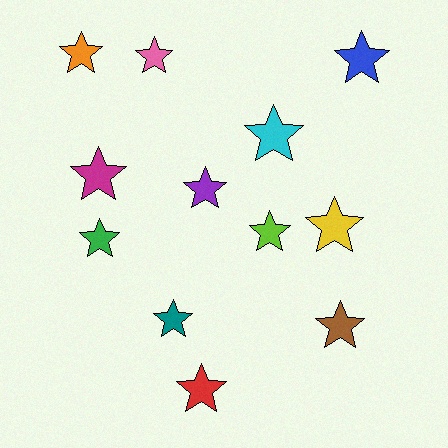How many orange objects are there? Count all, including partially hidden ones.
There is 1 orange object.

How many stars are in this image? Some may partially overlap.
There are 12 stars.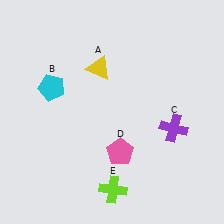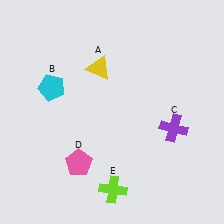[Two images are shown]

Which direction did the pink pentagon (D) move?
The pink pentagon (D) moved left.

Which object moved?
The pink pentagon (D) moved left.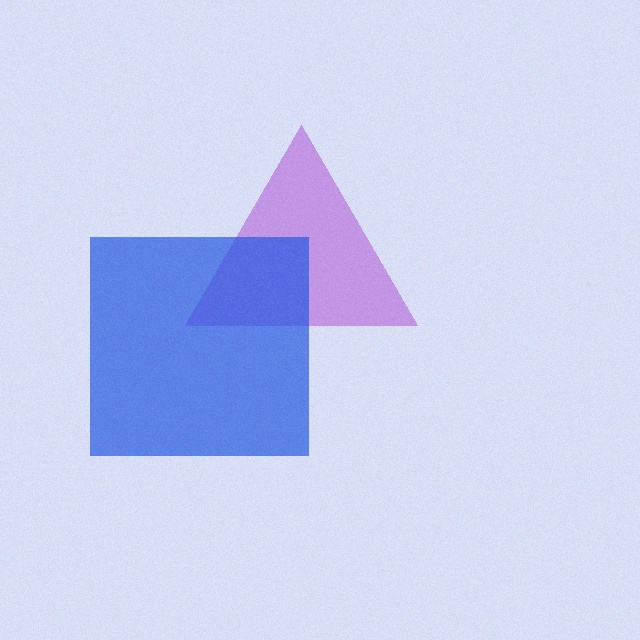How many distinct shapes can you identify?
There are 2 distinct shapes: a purple triangle, a blue square.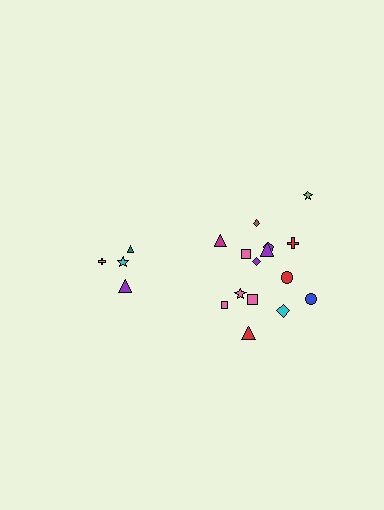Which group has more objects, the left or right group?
The right group.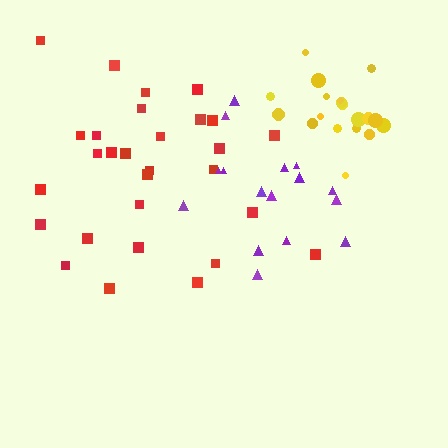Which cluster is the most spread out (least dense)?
Red.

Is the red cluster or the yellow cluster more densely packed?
Yellow.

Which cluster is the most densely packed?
Yellow.